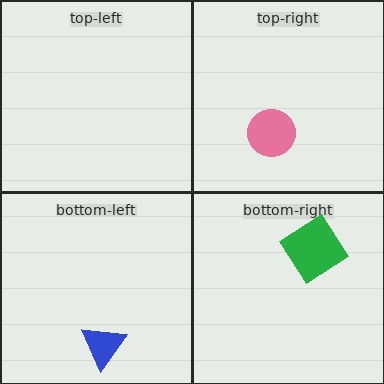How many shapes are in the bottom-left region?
1.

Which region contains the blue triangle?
The bottom-left region.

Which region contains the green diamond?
The bottom-right region.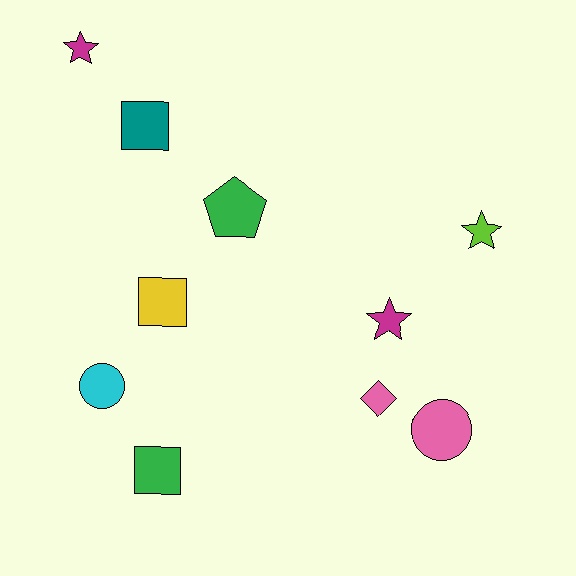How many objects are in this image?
There are 10 objects.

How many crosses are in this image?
There are no crosses.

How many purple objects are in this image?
There are no purple objects.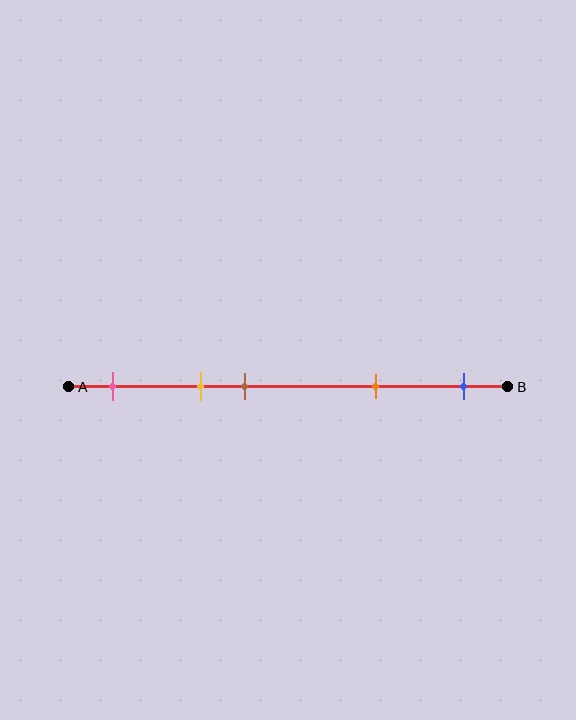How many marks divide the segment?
There are 5 marks dividing the segment.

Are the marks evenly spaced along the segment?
No, the marks are not evenly spaced.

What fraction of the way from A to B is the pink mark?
The pink mark is approximately 10% (0.1) of the way from A to B.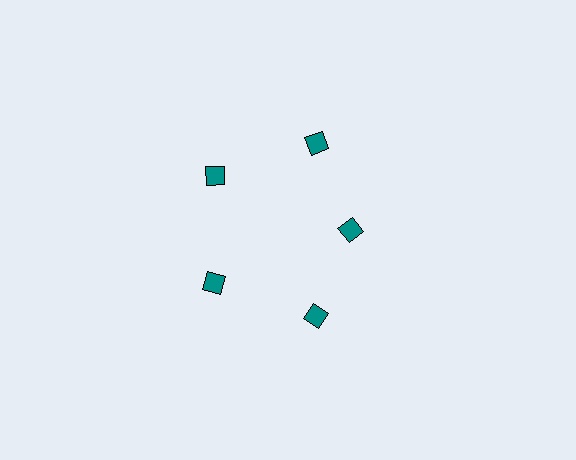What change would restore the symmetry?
The symmetry would be restored by moving it outward, back onto the ring so that all 5 diamonds sit at equal angles and equal distance from the center.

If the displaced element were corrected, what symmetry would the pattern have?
It would have 5-fold rotational symmetry — the pattern would map onto itself every 72 degrees.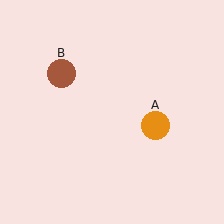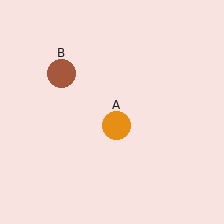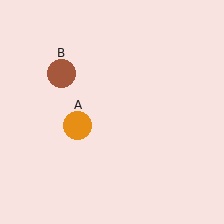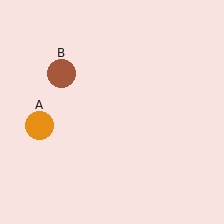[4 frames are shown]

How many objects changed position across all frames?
1 object changed position: orange circle (object A).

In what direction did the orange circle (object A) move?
The orange circle (object A) moved left.